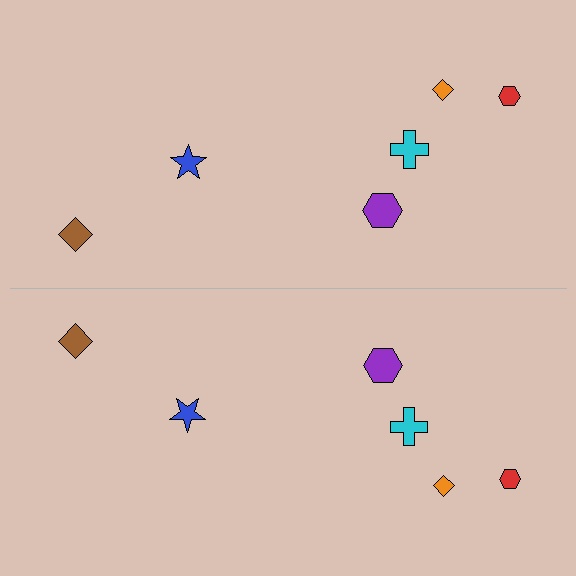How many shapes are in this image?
There are 12 shapes in this image.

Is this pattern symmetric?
Yes, this pattern has bilateral (reflection) symmetry.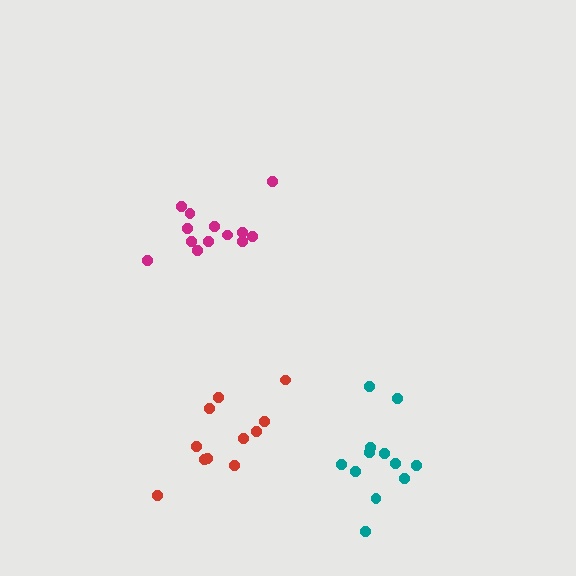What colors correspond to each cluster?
The clusters are colored: teal, magenta, red.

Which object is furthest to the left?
The red cluster is leftmost.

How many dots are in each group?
Group 1: 12 dots, Group 2: 13 dots, Group 3: 11 dots (36 total).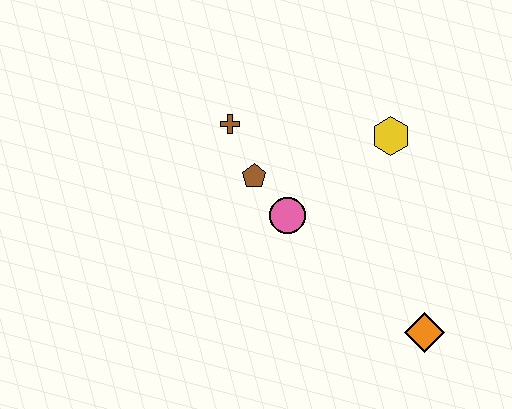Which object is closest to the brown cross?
The brown pentagon is closest to the brown cross.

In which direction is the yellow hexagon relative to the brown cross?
The yellow hexagon is to the right of the brown cross.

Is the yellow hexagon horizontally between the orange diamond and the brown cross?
Yes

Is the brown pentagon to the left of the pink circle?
Yes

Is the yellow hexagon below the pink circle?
No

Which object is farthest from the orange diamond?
The brown cross is farthest from the orange diamond.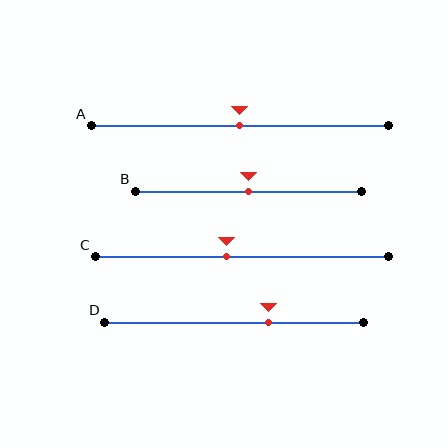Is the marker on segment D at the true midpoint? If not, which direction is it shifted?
No, the marker on segment D is shifted to the right by about 13% of the segment length.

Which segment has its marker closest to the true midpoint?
Segment A has its marker closest to the true midpoint.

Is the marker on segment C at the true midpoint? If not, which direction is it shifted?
No, the marker on segment C is shifted to the left by about 5% of the segment length.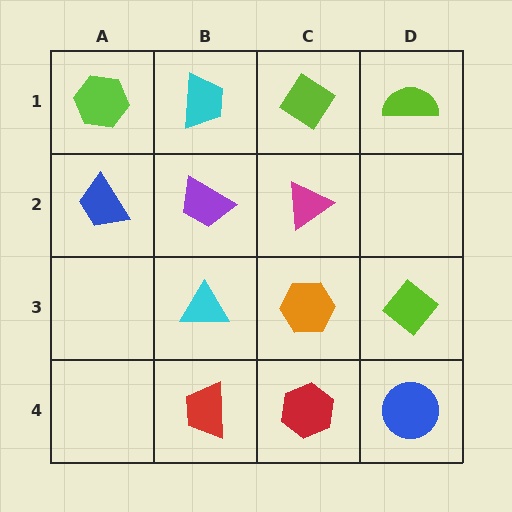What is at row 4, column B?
A red trapezoid.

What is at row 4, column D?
A blue circle.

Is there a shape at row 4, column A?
No, that cell is empty.